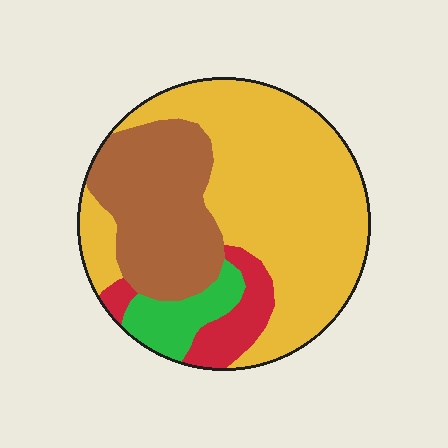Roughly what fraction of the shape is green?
Green covers 8% of the shape.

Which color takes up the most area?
Yellow, at roughly 55%.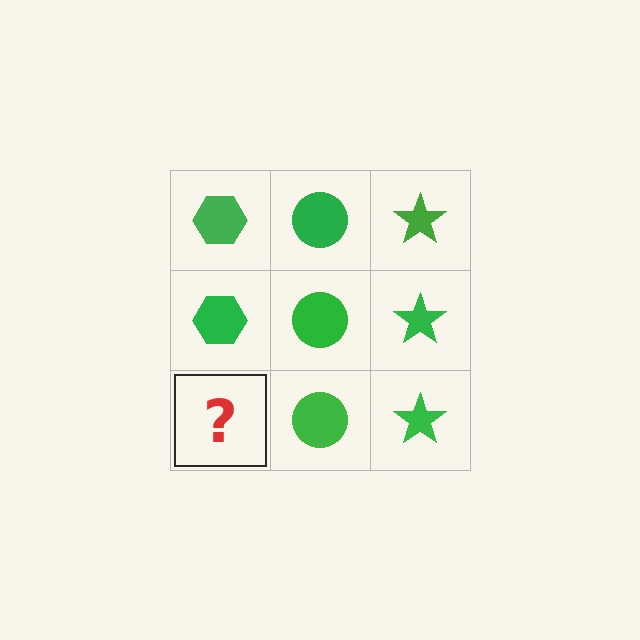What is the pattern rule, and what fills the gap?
The rule is that each column has a consistent shape. The gap should be filled with a green hexagon.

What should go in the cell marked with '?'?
The missing cell should contain a green hexagon.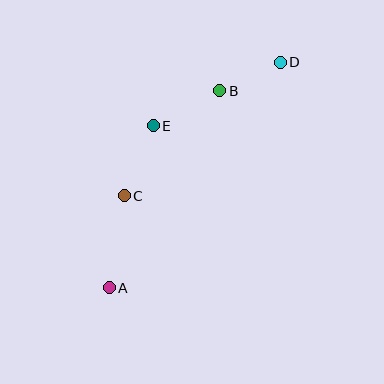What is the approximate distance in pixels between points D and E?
The distance between D and E is approximately 142 pixels.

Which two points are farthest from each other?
Points A and D are farthest from each other.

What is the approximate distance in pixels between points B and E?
The distance between B and E is approximately 75 pixels.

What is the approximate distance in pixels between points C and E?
The distance between C and E is approximately 76 pixels.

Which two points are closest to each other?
Points B and D are closest to each other.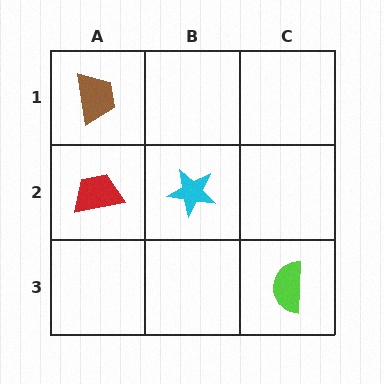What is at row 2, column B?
A cyan star.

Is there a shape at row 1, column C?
No, that cell is empty.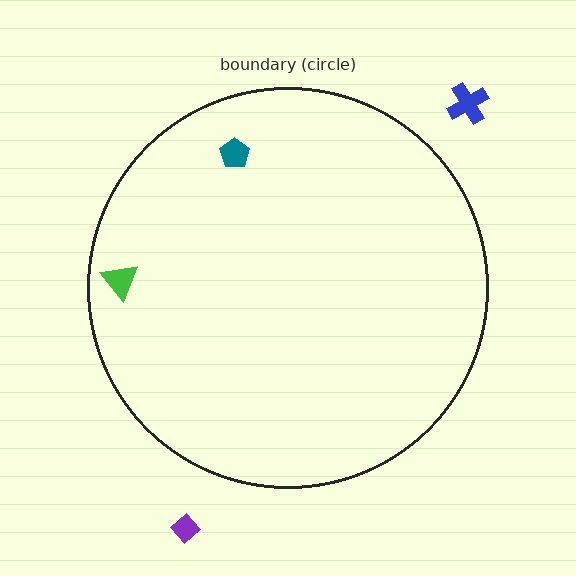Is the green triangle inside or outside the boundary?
Inside.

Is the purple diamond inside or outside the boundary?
Outside.